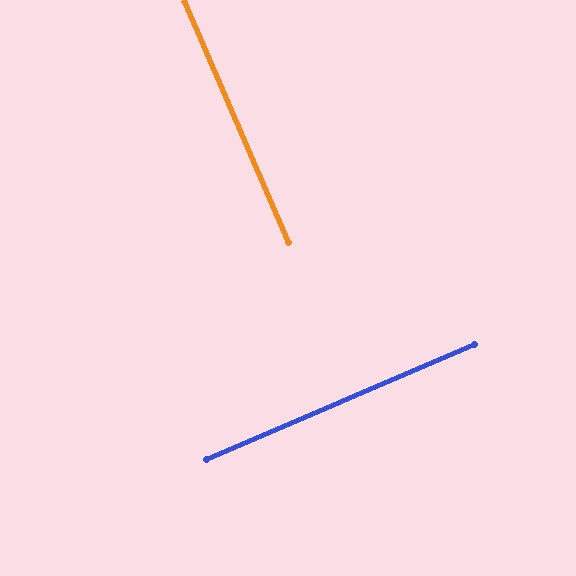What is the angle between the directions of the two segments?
Approximately 90 degrees.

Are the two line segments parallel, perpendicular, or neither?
Perpendicular — they meet at approximately 90°.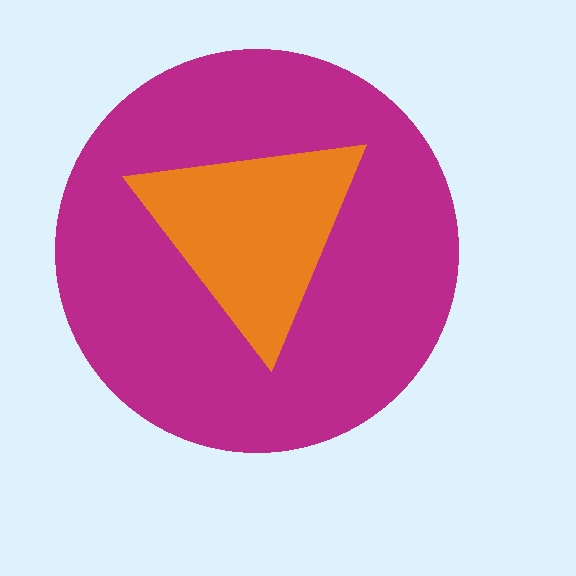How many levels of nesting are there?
2.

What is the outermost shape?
The magenta circle.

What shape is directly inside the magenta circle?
The orange triangle.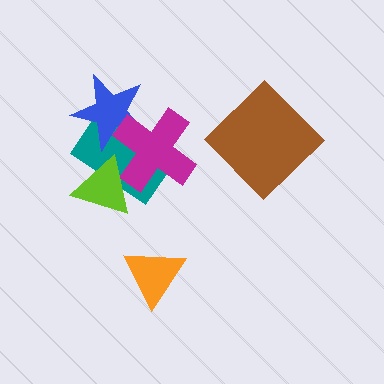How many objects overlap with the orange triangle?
0 objects overlap with the orange triangle.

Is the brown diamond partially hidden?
No, no other shape covers it.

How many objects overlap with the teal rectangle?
3 objects overlap with the teal rectangle.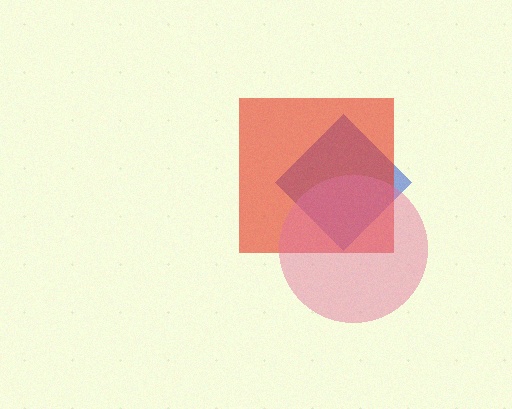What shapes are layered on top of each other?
The layered shapes are: a blue diamond, a red square, a pink circle.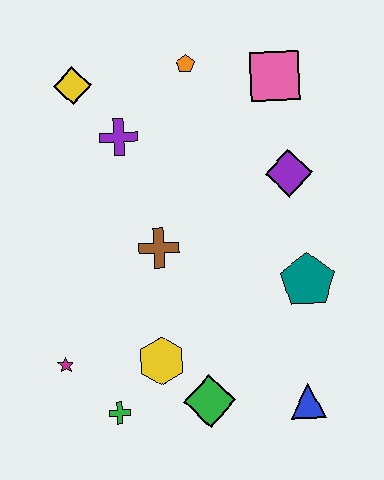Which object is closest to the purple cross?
The yellow diamond is closest to the purple cross.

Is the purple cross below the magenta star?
No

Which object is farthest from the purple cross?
The blue triangle is farthest from the purple cross.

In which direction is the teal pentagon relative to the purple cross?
The teal pentagon is to the right of the purple cross.